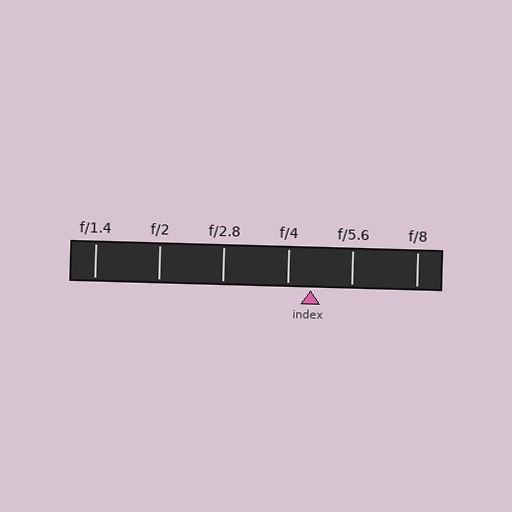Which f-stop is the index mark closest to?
The index mark is closest to f/4.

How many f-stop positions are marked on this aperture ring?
There are 6 f-stop positions marked.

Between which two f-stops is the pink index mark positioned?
The index mark is between f/4 and f/5.6.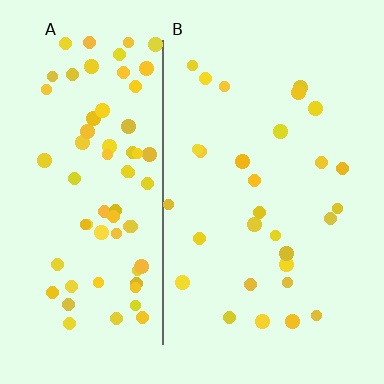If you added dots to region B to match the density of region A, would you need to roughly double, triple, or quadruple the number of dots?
Approximately triple.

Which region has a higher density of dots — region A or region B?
A (the left).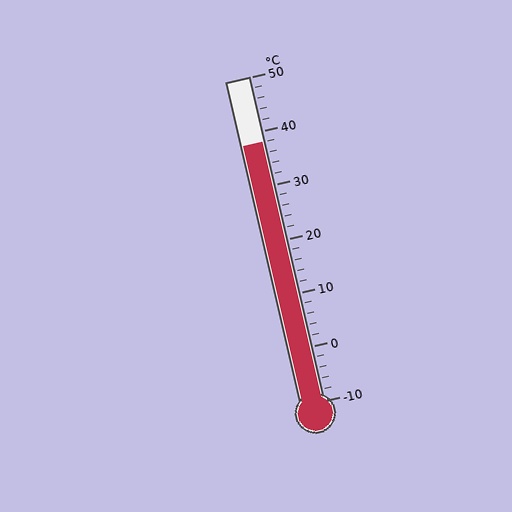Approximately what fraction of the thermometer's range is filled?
The thermometer is filled to approximately 80% of its range.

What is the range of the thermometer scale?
The thermometer scale ranges from -10°C to 50°C.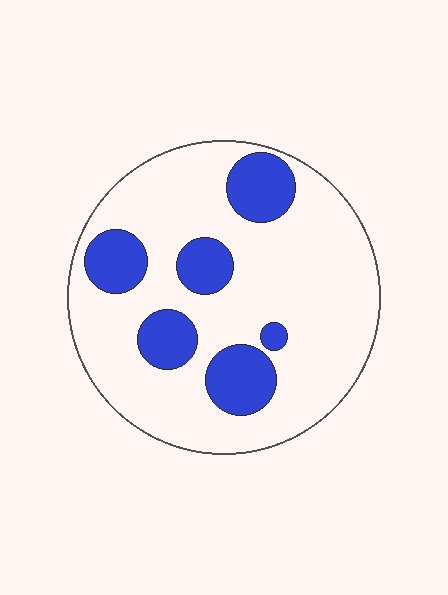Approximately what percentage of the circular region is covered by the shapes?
Approximately 20%.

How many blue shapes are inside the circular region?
6.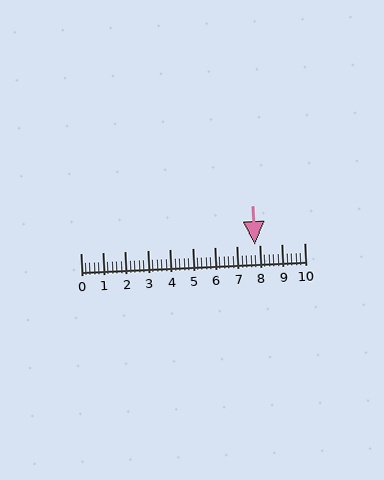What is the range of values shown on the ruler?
The ruler shows values from 0 to 10.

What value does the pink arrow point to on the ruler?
The pink arrow points to approximately 7.8.